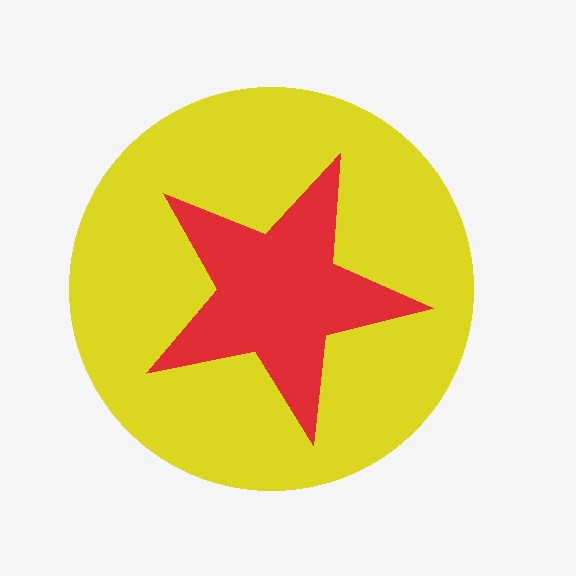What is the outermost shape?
The yellow circle.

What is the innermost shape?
The red star.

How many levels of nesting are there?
2.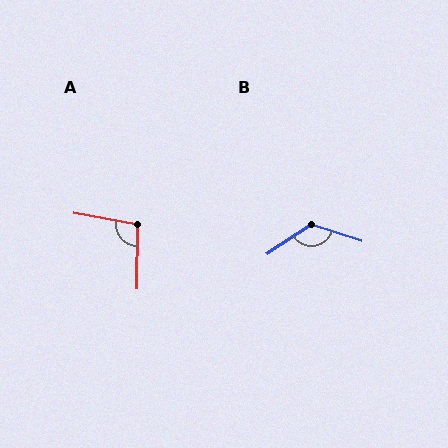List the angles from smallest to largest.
A (100°), B (128°).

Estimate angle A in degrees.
Approximately 100 degrees.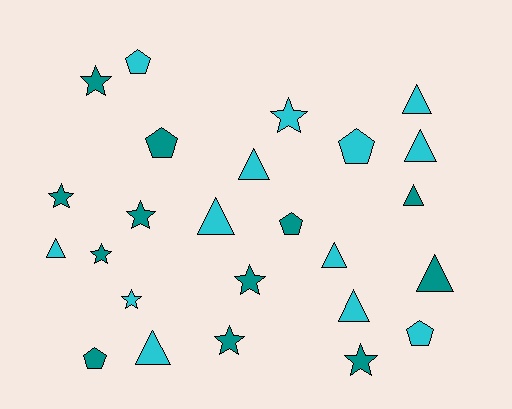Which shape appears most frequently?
Triangle, with 10 objects.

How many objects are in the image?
There are 25 objects.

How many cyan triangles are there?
There are 8 cyan triangles.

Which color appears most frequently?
Cyan, with 13 objects.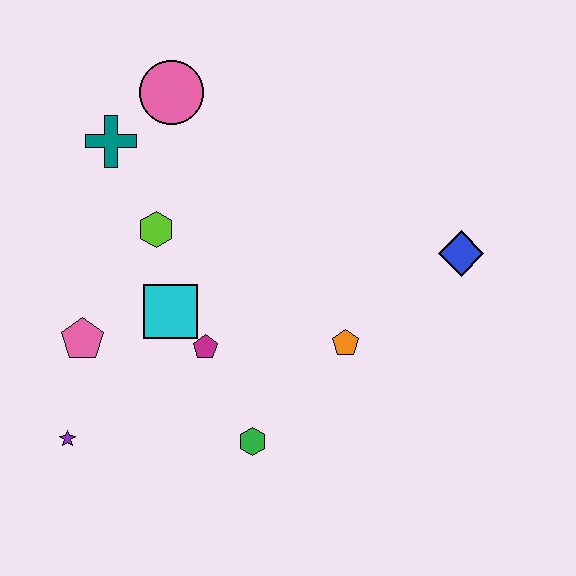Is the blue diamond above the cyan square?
Yes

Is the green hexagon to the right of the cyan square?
Yes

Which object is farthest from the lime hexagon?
The blue diamond is farthest from the lime hexagon.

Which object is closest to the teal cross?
The pink circle is closest to the teal cross.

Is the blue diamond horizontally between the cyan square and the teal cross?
No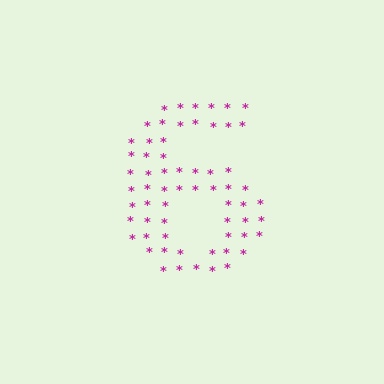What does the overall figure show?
The overall figure shows the digit 6.